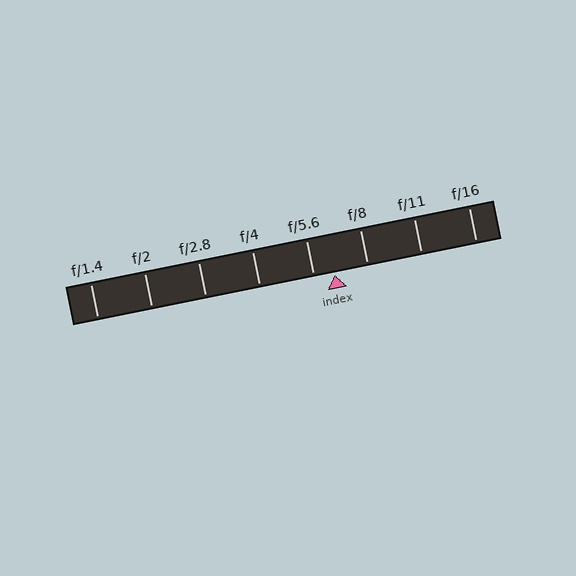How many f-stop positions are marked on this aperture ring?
There are 8 f-stop positions marked.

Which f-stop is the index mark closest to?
The index mark is closest to f/5.6.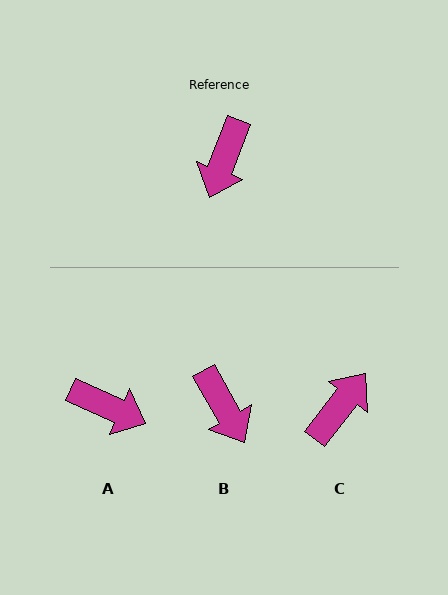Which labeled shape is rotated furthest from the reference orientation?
C, about 163 degrees away.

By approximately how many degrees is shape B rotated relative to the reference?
Approximately 51 degrees counter-clockwise.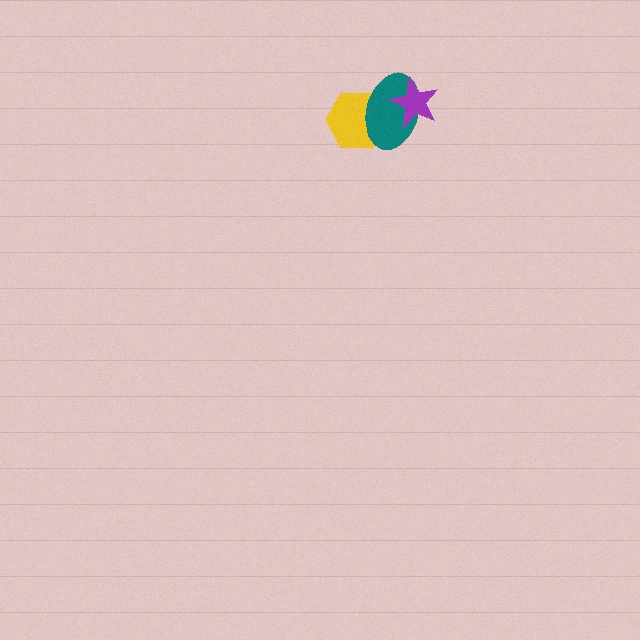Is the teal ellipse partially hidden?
Yes, it is partially covered by another shape.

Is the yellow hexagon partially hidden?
Yes, it is partially covered by another shape.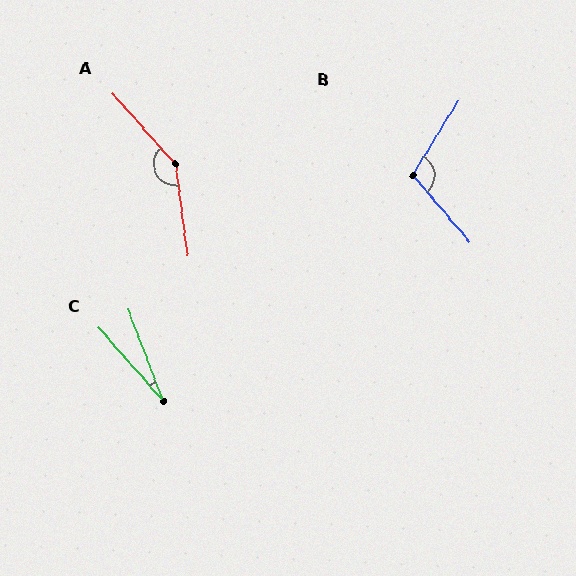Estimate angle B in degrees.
Approximately 108 degrees.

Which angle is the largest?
A, at approximately 146 degrees.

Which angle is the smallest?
C, at approximately 21 degrees.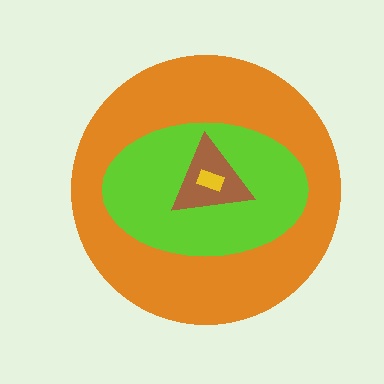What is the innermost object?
The yellow rectangle.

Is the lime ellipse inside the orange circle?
Yes.